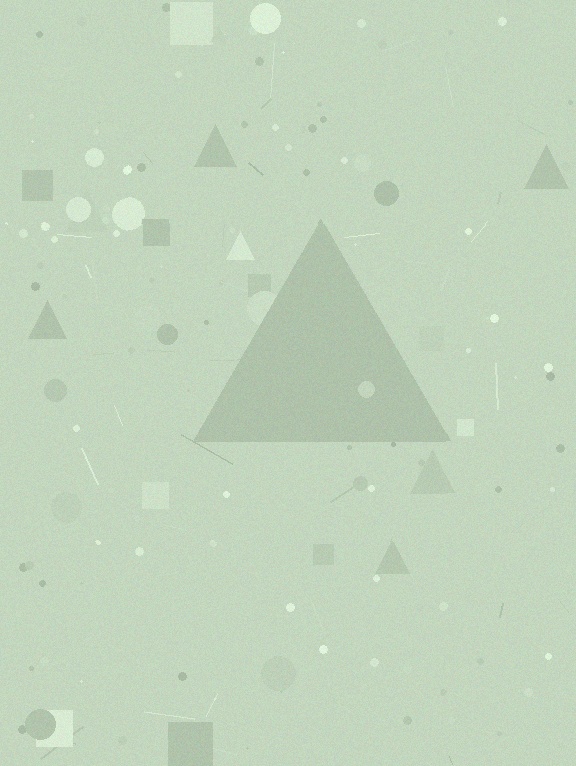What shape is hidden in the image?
A triangle is hidden in the image.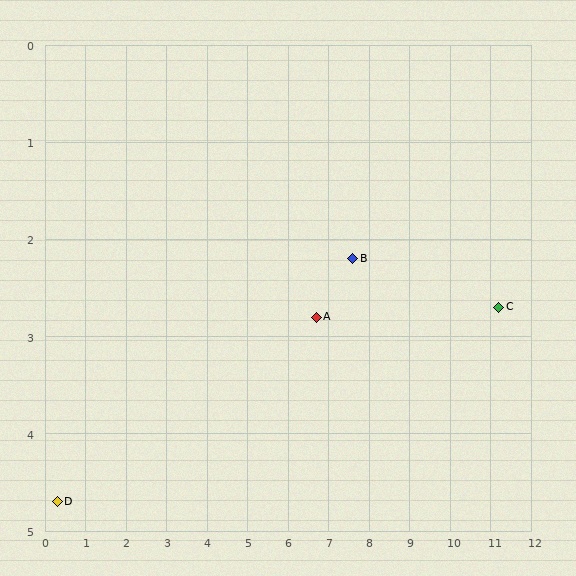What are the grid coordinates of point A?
Point A is at approximately (6.7, 2.8).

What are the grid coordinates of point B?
Point B is at approximately (7.6, 2.2).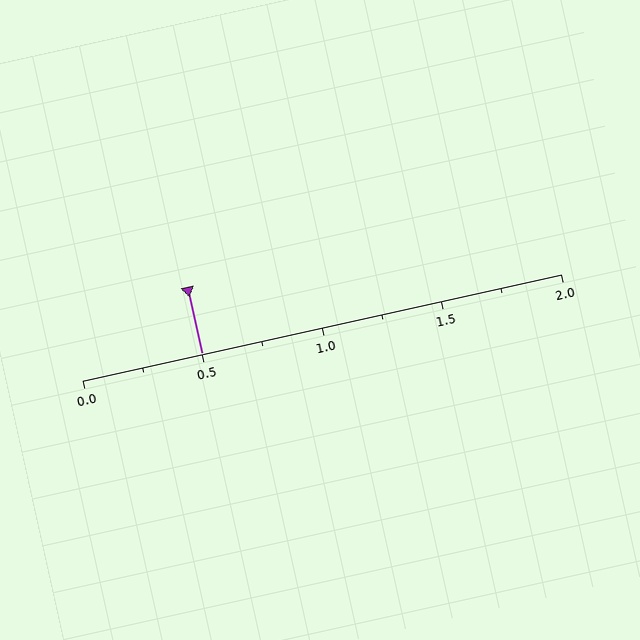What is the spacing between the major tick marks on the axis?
The major ticks are spaced 0.5 apart.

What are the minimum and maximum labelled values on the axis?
The axis runs from 0.0 to 2.0.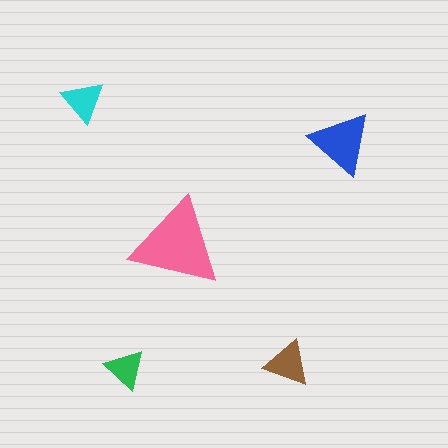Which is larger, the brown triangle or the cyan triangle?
The brown one.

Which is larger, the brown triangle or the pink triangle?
The pink one.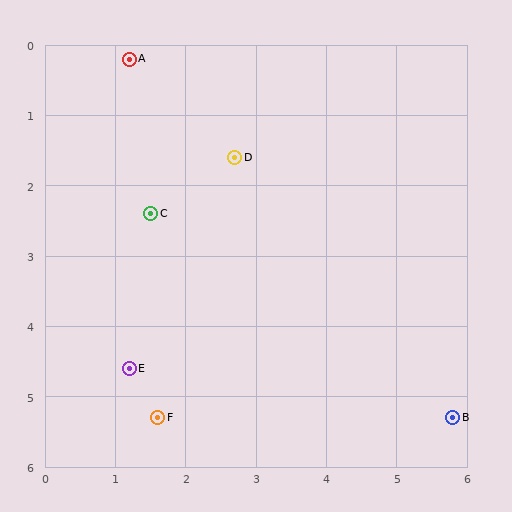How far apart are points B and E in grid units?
Points B and E are about 4.7 grid units apart.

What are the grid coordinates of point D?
Point D is at approximately (2.7, 1.6).